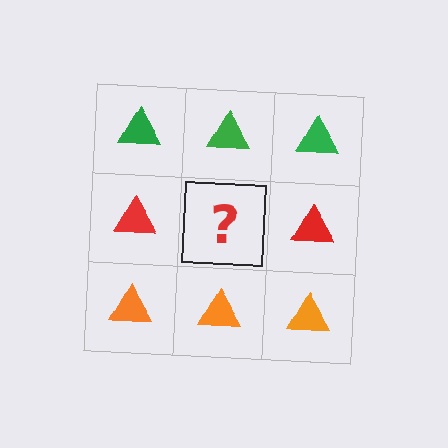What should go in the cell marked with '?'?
The missing cell should contain a red triangle.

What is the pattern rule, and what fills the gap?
The rule is that each row has a consistent color. The gap should be filled with a red triangle.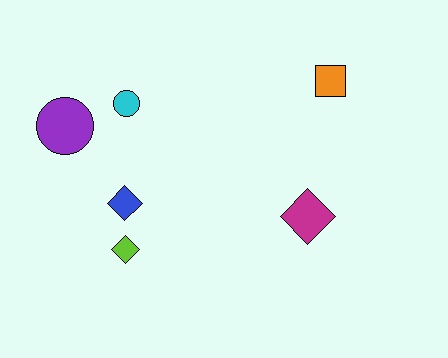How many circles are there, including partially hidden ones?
There are 2 circles.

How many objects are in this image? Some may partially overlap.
There are 6 objects.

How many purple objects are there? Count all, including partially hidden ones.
There is 1 purple object.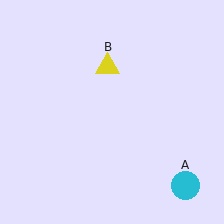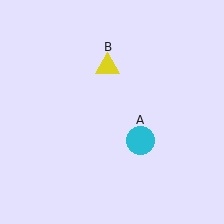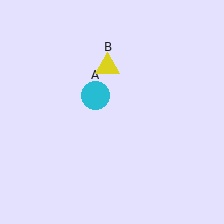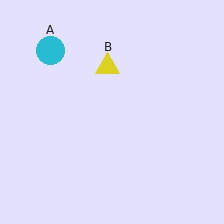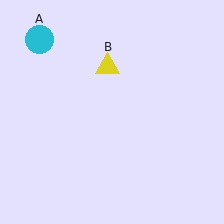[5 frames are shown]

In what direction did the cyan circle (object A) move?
The cyan circle (object A) moved up and to the left.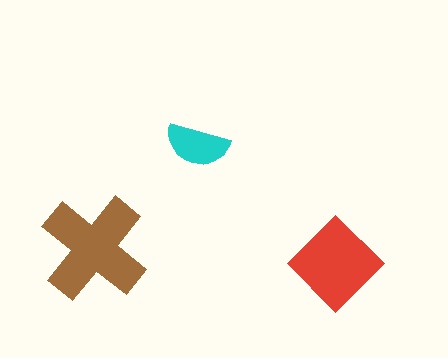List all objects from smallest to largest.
The cyan semicircle, the red diamond, the brown cross.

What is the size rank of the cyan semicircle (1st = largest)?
3rd.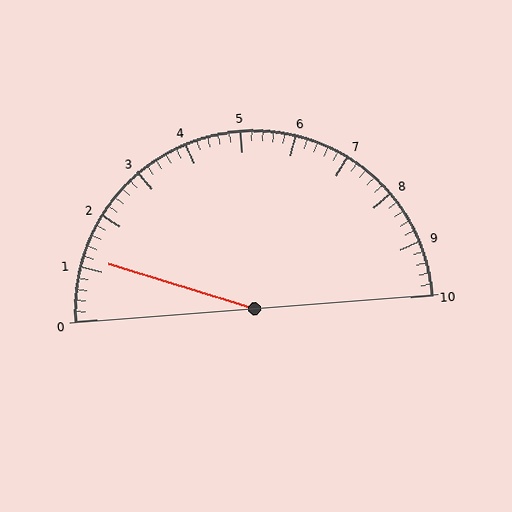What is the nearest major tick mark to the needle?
The nearest major tick mark is 1.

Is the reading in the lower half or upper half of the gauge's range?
The reading is in the lower half of the range (0 to 10).